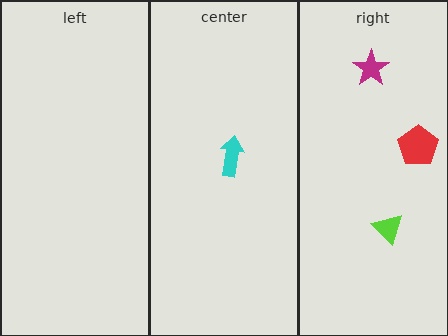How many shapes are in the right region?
3.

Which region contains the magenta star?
The right region.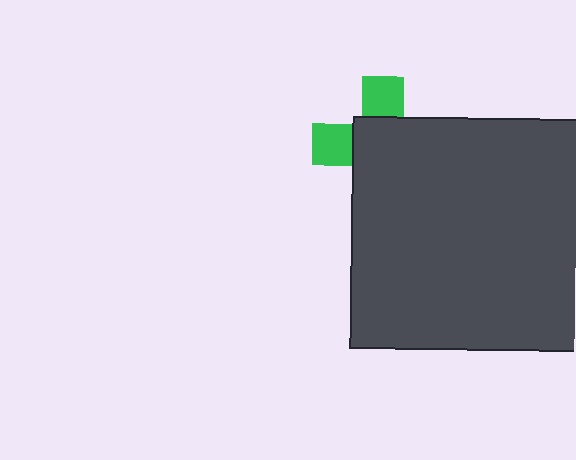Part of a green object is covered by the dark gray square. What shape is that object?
It is a cross.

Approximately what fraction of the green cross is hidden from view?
Roughly 66% of the green cross is hidden behind the dark gray square.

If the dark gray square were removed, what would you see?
You would see the complete green cross.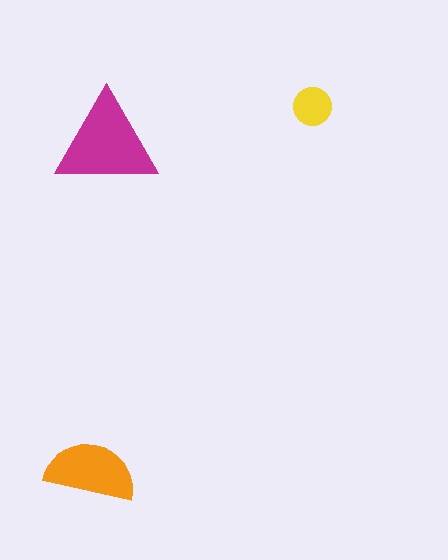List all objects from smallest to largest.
The yellow circle, the orange semicircle, the magenta triangle.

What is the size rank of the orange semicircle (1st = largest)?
2nd.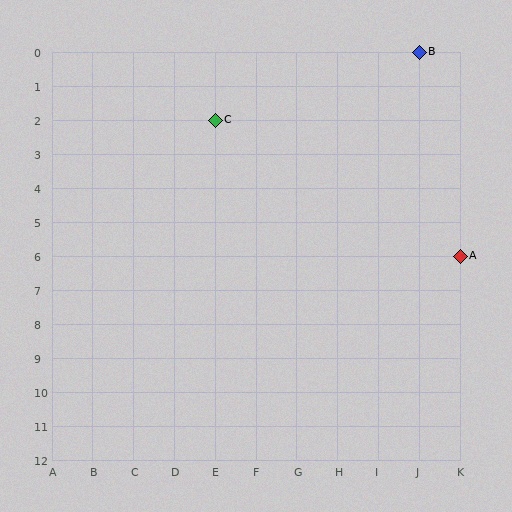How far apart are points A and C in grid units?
Points A and C are 6 columns and 4 rows apart (about 7.2 grid units diagonally).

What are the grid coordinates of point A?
Point A is at grid coordinates (K, 6).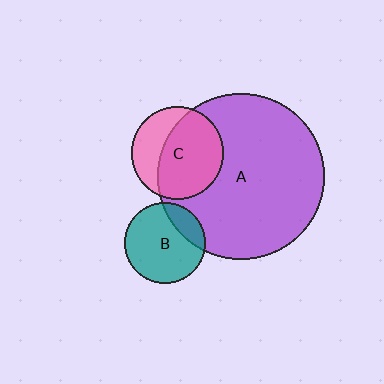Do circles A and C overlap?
Yes.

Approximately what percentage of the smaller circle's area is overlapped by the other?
Approximately 65%.